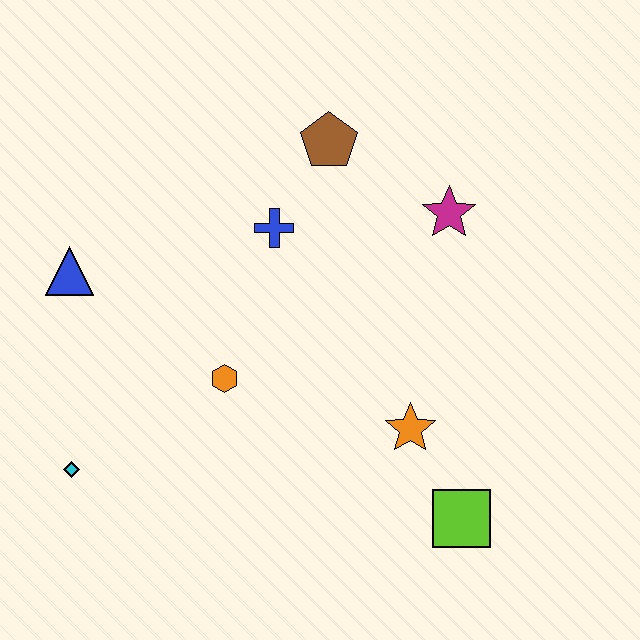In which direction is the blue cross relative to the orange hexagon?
The blue cross is above the orange hexagon.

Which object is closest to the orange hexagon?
The blue cross is closest to the orange hexagon.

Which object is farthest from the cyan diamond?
The magenta star is farthest from the cyan diamond.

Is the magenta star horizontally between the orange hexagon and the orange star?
No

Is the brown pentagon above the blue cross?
Yes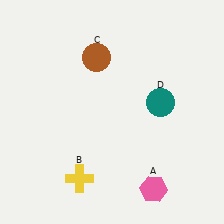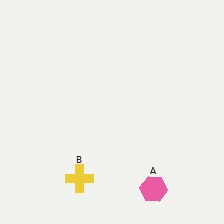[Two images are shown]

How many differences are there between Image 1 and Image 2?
There are 2 differences between the two images.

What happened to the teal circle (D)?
The teal circle (D) was removed in Image 2. It was in the top-right area of Image 1.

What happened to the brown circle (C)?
The brown circle (C) was removed in Image 2. It was in the top-left area of Image 1.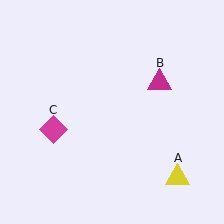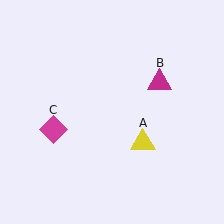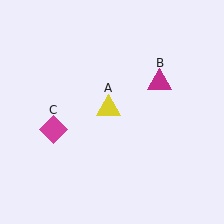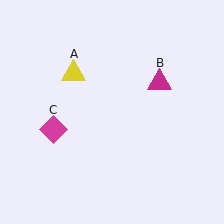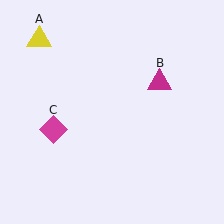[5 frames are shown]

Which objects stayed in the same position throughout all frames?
Magenta triangle (object B) and magenta diamond (object C) remained stationary.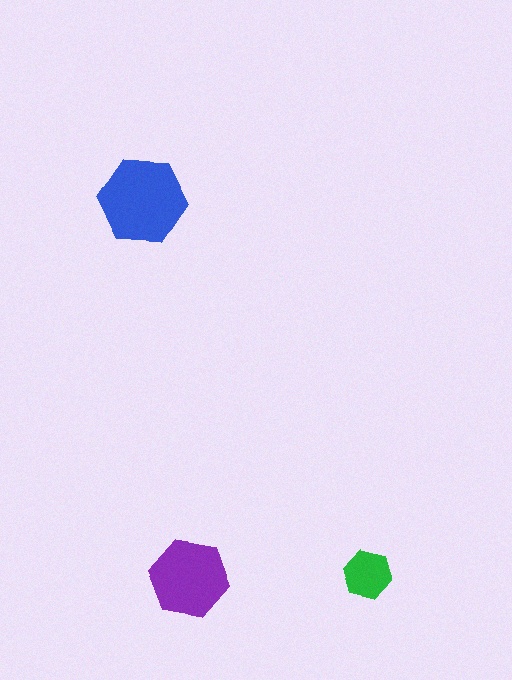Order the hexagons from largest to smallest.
the blue one, the purple one, the green one.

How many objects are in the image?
There are 3 objects in the image.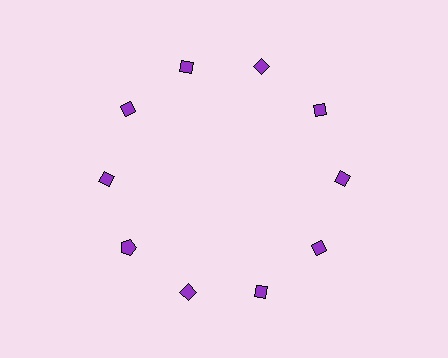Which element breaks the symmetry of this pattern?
The purple pentagon at roughly the 8 o'clock position breaks the symmetry. All other shapes are purple diamonds.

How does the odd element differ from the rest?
It has a different shape: pentagon instead of diamond.